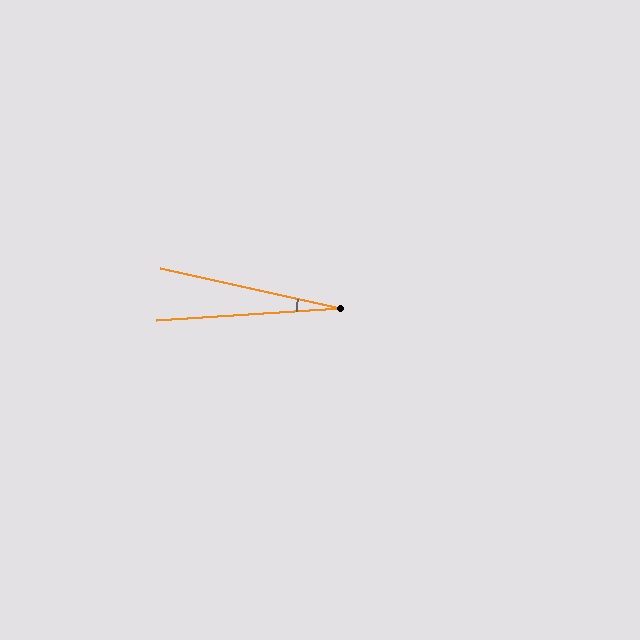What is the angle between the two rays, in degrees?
Approximately 16 degrees.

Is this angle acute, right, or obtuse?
It is acute.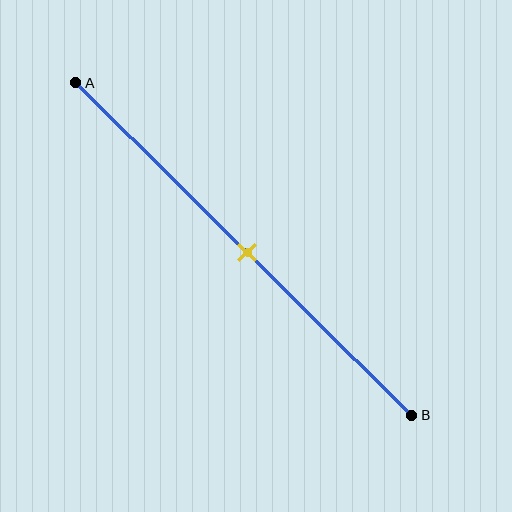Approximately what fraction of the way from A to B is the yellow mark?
The yellow mark is approximately 50% of the way from A to B.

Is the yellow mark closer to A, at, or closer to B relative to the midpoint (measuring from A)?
The yellow mark is approximately at the midpoint of segment AB.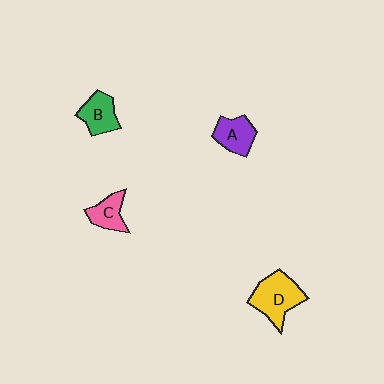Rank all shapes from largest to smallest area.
From largest to smallest: D (yellow), A (purple), B (green), C (pink).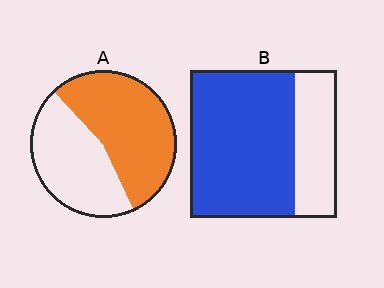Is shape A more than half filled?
Yes.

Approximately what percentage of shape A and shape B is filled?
A is approximately 55% and B is approximately 70%.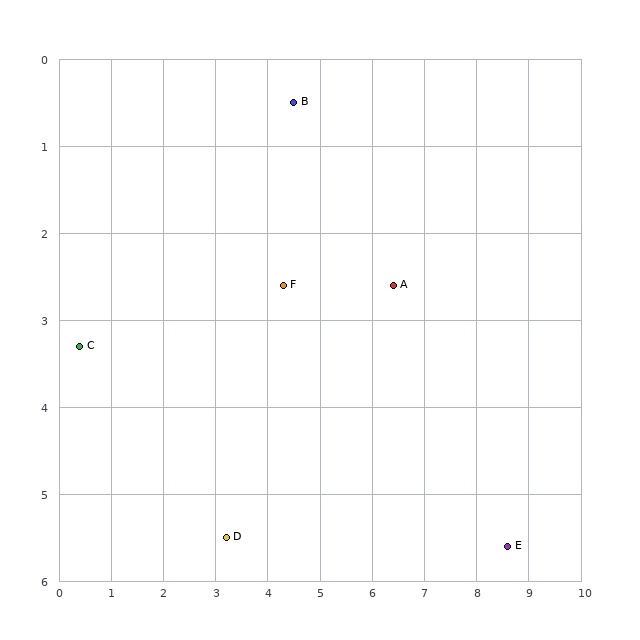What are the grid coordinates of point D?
Point D is at approximately (3.2, 5.5).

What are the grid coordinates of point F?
Point F is at approximately (4.3, 2.6).